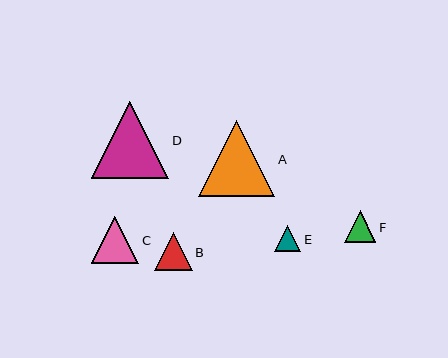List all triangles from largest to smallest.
From largest to smallest: D, A, C, B, F, E.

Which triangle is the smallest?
Triangle E is the smallest with a size of approximately 26 pixels.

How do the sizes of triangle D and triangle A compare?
Triangle D and triangle A are approximately the same size.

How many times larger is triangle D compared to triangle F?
Triangle D is approximately 2.5 times the size of triangle F.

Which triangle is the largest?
Triangle D is the largest with a size of approximately 77 pixels.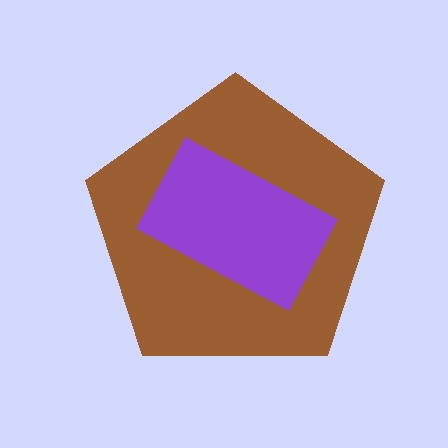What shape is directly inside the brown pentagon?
The purple rectangle.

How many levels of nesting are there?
2.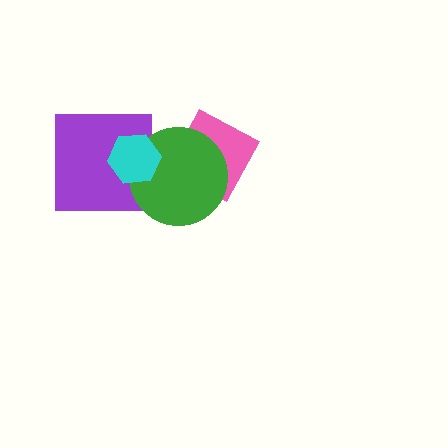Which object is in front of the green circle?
The cyan hexagon is in front of the green circle.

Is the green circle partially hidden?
Yes, it is partially covered by another shape.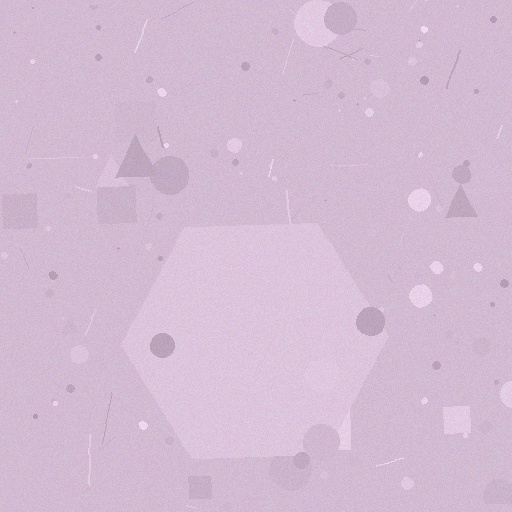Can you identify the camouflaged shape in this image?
The camouflaged shape is a hexagon.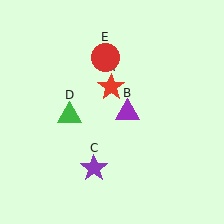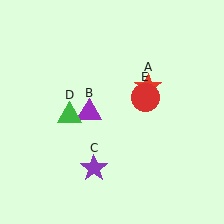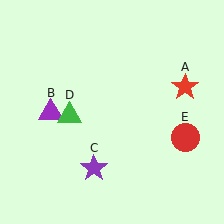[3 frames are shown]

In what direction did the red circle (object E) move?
The red circle (object E) moved down and to the right.